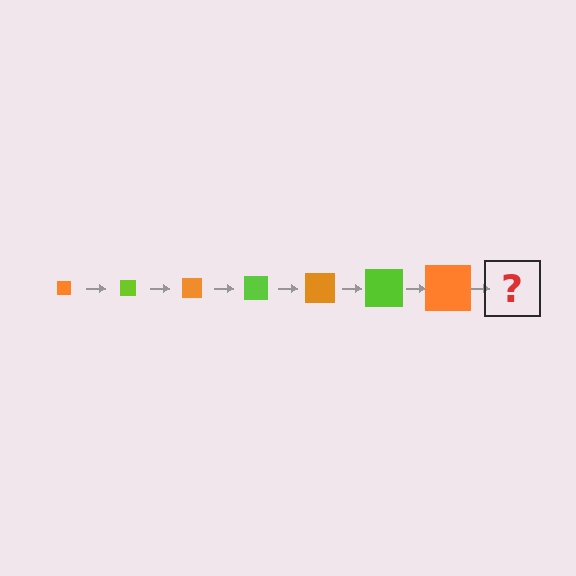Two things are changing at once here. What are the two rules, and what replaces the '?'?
The two rules are that the square grows larger each step and the color cycles through orange and lime. The '?' should be a lime square, larger than the previous one.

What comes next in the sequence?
The next element should be a lime square, larger than the previous one.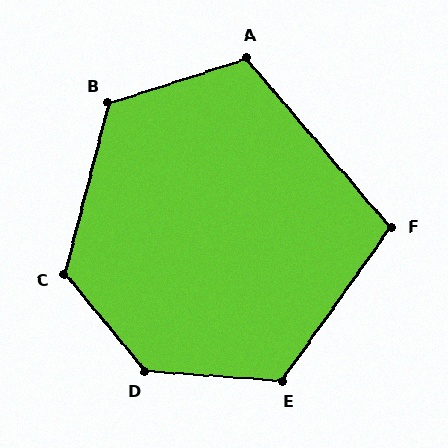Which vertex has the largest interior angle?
D, at approximately 134 degrees.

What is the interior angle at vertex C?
Approximately 126 degrees (obtuse).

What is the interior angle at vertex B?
Approximately 122 degrees (obtuse).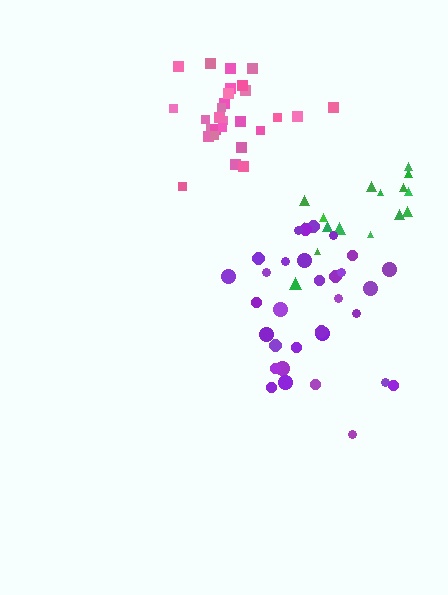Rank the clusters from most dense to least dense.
pink, purple, green.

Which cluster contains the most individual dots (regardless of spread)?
Purple (32).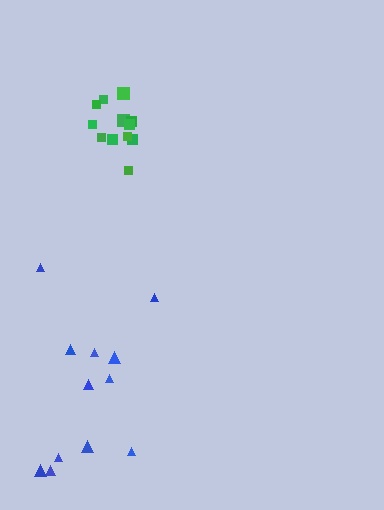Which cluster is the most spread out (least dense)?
Blue.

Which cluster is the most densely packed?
Green.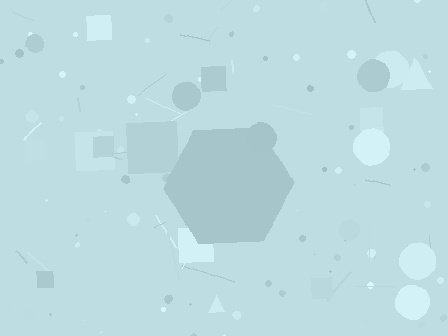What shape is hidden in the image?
A hexagon is hidden in the image.